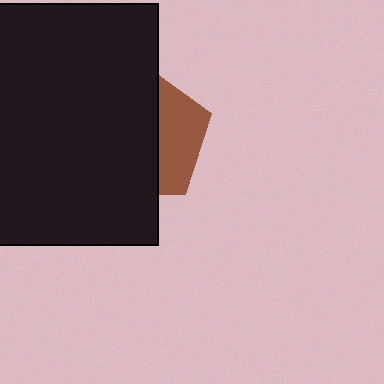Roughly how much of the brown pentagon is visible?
A small part of it is visible (roughly 33%).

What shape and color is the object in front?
The object in front is a black rectangle.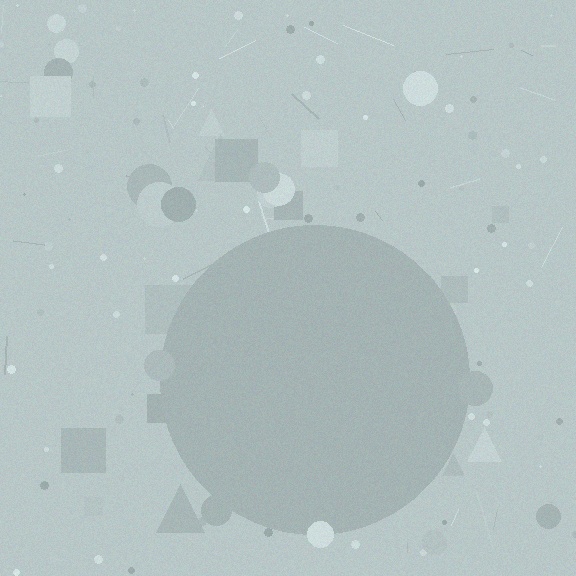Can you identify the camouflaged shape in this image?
The camouflaged shape is a circle.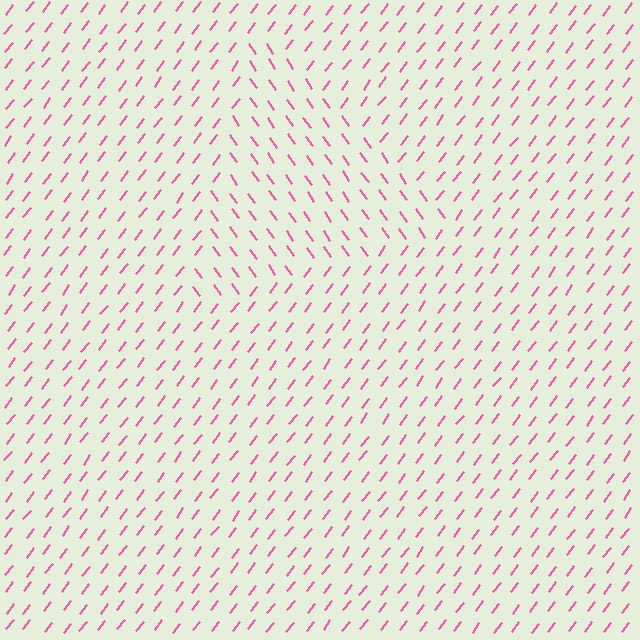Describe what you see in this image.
The image is filled with small pink line segments. A triangle region in the image has lines oriented differently from the surrounding lines, creating a visible texture boundary.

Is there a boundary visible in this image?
Yes, there is a texture boundary formed by a change in line orientation.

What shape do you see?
I see a triangle.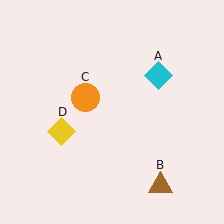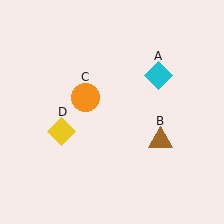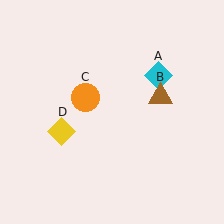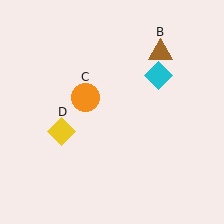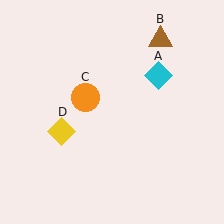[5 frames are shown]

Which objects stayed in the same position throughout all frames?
Cyan diamond (object A) and orange circle (object C) and yellow diamond (object D) remained stationary.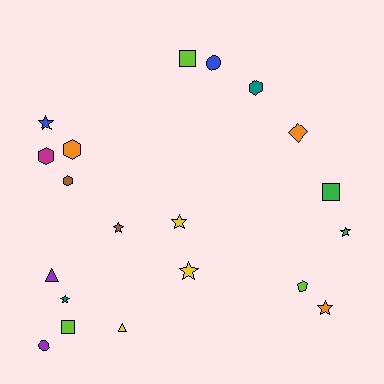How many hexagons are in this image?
There are 4 hexagons.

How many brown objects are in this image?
There are 2 brown objects.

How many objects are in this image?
There are 20 objects.